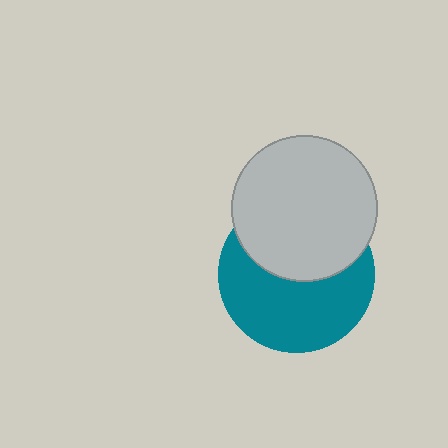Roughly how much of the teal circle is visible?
About half of it is visible (roughly 57%).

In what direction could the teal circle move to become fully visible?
The teal circle could move down. That would shift it out from behind the light gray circle entirely.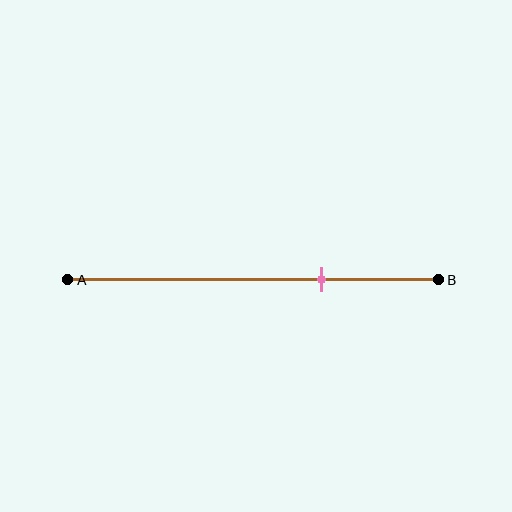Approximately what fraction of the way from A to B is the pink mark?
The pink mark is approximately 70% of the way from A to B.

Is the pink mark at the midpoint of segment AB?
No, the mark is at about 70% from A, not at the 50% midpoint.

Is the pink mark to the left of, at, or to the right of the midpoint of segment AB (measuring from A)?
The pink mark is to the right of the midpoint of segment AB.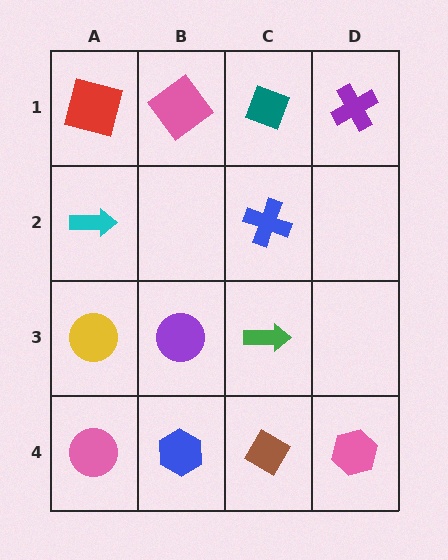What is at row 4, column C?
A brown diamond.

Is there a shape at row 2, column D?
No, that cell is empty.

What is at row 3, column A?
A yellow circle.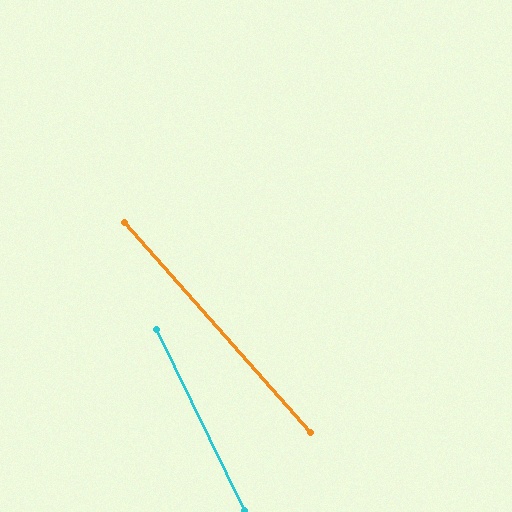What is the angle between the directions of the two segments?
Approximately 16 degrees.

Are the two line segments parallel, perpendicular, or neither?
Neither parallel nor perpendicular — they differ by about 16°.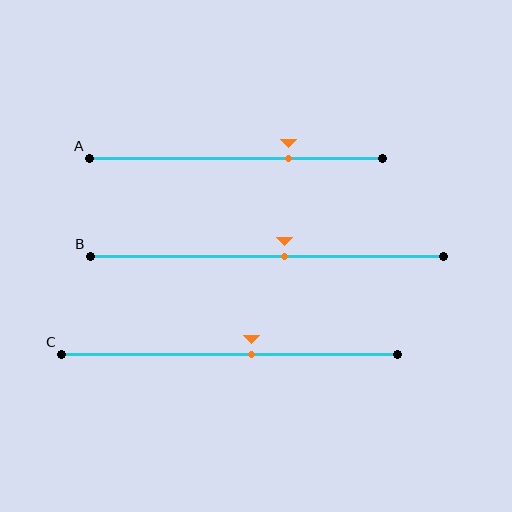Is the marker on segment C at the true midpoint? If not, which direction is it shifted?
No, the marker on segment C is shifted to the right by about 6% of the segment length.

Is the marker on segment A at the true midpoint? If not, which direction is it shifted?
No, the marker on segment A is shifted to the right by about 18% of the segment length.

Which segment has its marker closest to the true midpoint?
Segment B has its marker closest to the true midpoint.